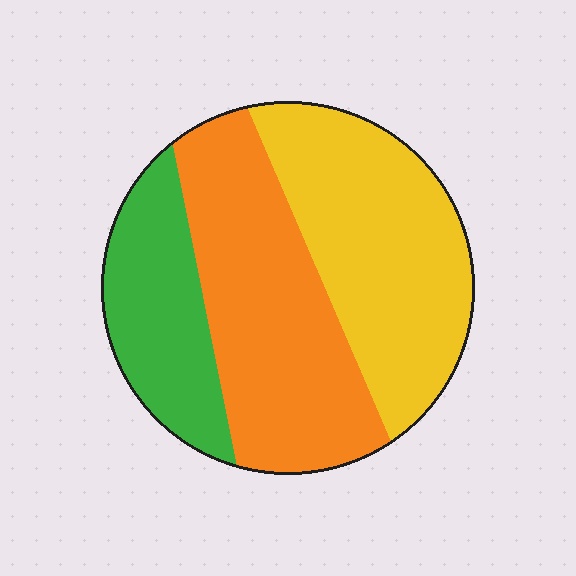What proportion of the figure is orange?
Orange covers around 40% of the figure.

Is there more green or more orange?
Orange.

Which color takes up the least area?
Green, at roughly 20%.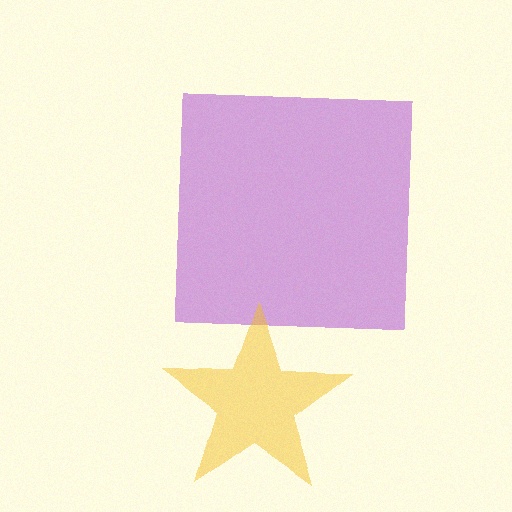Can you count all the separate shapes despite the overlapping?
Yes, there are 2 separate shapes.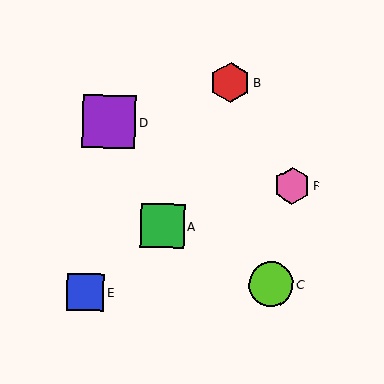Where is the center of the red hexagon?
The center of the red hexagon is at (230, 82).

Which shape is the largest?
The purple square (labeled D) is the largest.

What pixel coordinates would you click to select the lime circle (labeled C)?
Click at (271, 284) to select the lime circle C.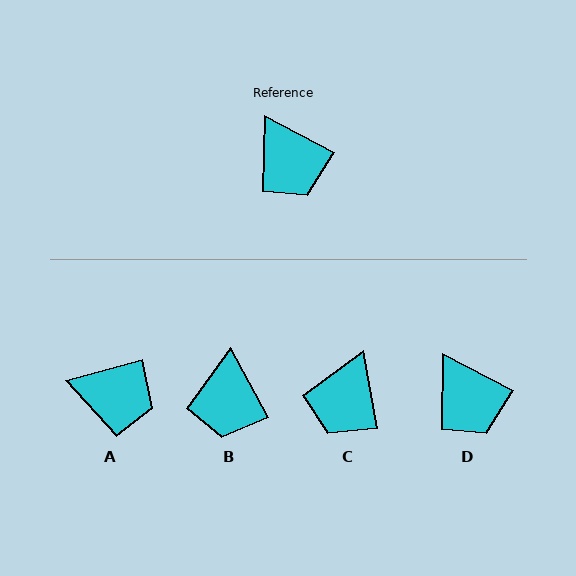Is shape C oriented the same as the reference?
No, it is off by about 52 degrees.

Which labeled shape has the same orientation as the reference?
D.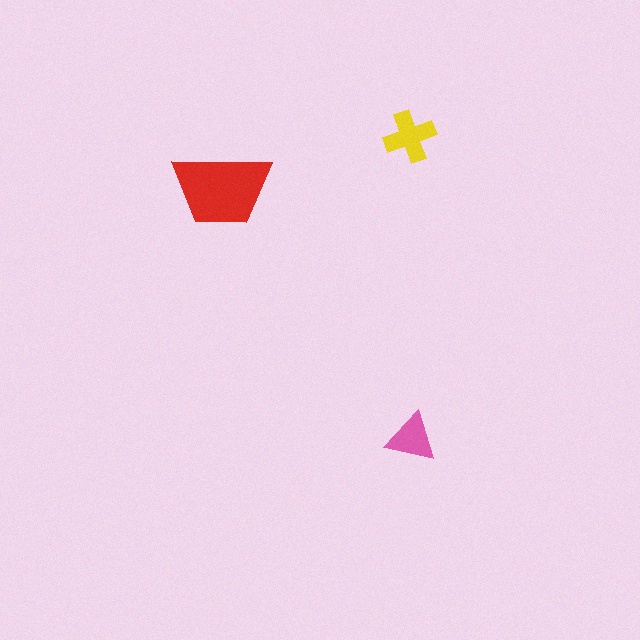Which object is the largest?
The red trapezoid.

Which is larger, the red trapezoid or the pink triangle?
The red trapezoid.